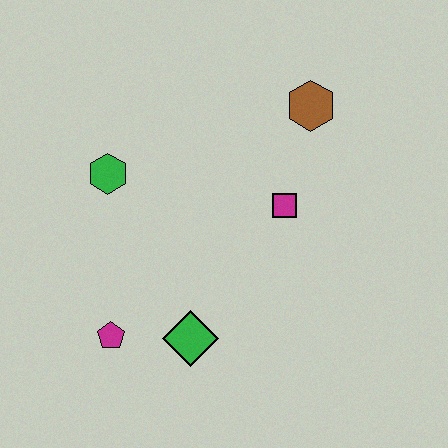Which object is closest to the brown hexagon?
The magenta square is closest to the brown hexagon.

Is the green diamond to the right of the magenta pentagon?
Yes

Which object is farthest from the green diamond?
The brown hexagon is farthest from the green diamond.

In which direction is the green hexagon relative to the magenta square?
The green hexagon is to the left of the magenta square.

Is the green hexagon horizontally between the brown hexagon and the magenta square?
No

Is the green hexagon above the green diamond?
Yes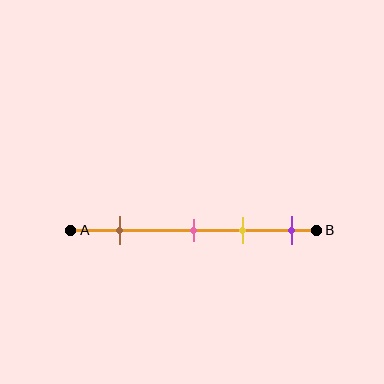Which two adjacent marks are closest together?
The pink and yellow marks are the closest adjacent pair.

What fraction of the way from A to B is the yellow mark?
The yellow mark is approximately 70% (0.7) of the way from A to B.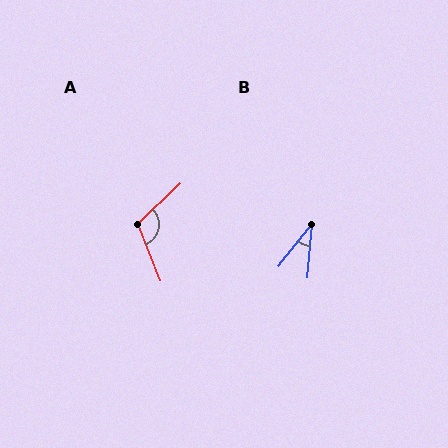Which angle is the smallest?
B, at approximately 33 degrees.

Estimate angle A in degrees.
Approximately 112 degrees.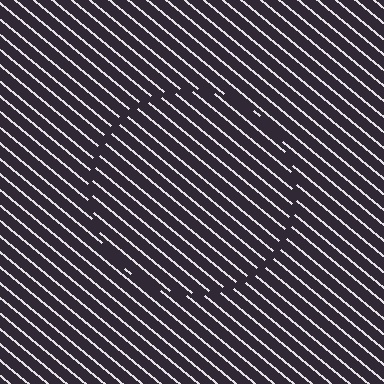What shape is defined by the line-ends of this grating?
An illusory circle. The interior of the shape contains the same grating, shifted by half a period — the contour is defined by the phase discontinuity where line-ends from the inner and outer gratings abut.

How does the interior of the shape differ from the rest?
The interior of the shape contains the same grating, shifted by half a period — the contour is defined by the phase discontinuity where line-ends from the inner and outer gratings abut.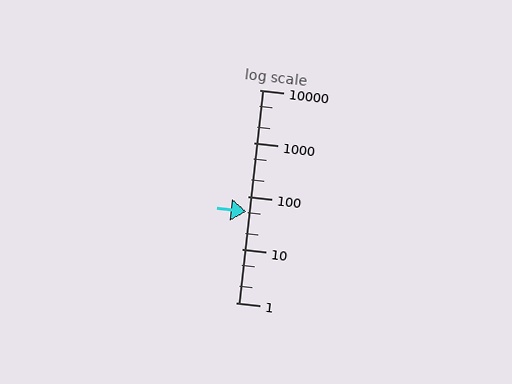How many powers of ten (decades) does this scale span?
The scale spans 4 decades, from 1 to 10000.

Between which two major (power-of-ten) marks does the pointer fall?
The pointer is between 10 and 100.